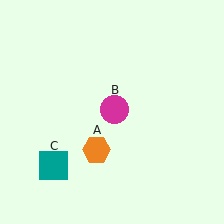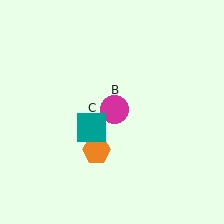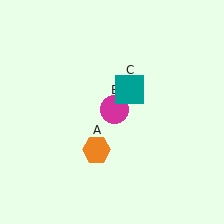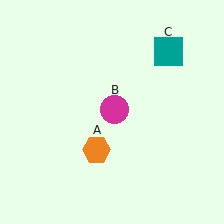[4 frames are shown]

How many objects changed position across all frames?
1 object changed position: teal square (object C).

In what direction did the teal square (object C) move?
The teal square (object C) moved up and to the right.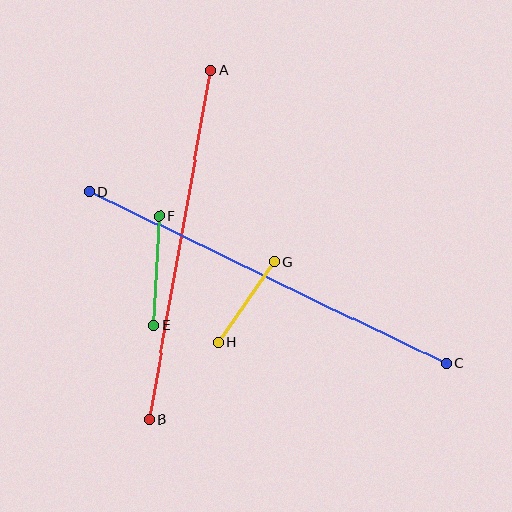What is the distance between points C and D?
The distance is approximately 396 pixels.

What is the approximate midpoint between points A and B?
The midpoint is at approximately (180, 245) pixels.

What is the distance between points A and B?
The distance is approximately 354 pixels.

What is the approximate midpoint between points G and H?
The midpoint is at approximately (247, 302) pixels.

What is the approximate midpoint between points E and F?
The midpoint is at approximately (157, 271) pixels.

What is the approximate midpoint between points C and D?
The midpoint is at approximately (267, 277) pixels.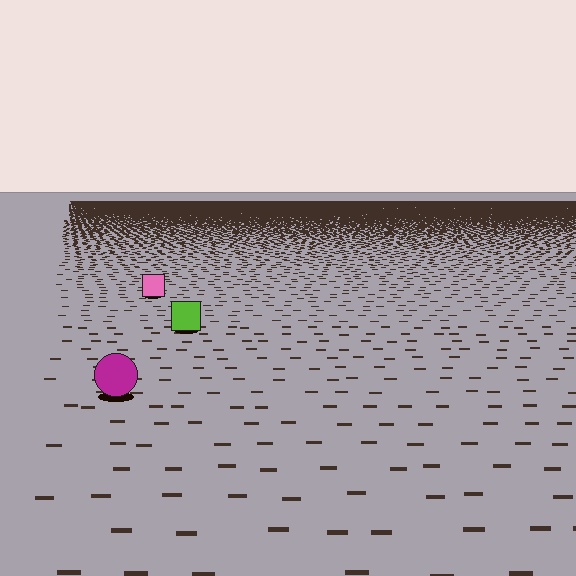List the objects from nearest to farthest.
From nearest to farthest: the magenta circle, the lime square, the pink square.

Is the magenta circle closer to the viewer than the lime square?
Yes. The magenta circle is closer — you can tell from the texture gradient: the ground texture is coarser near it.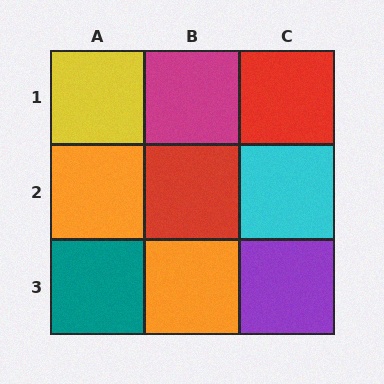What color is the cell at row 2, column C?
Cyan.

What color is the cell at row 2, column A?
Orange.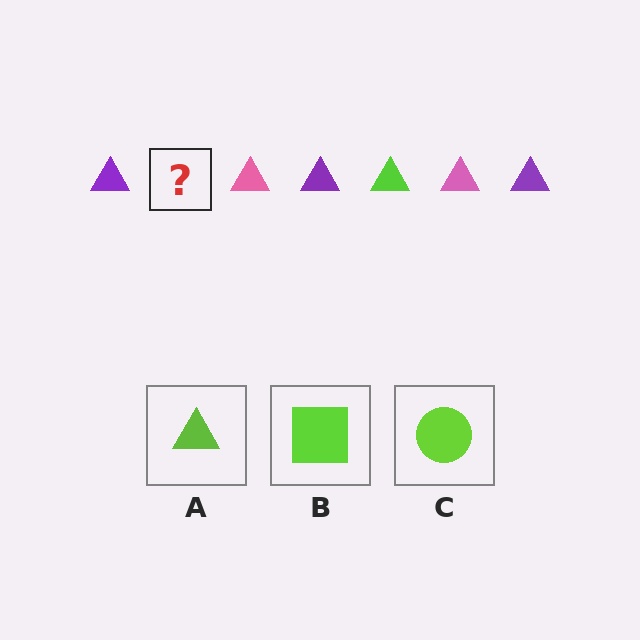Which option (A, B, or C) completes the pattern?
A.